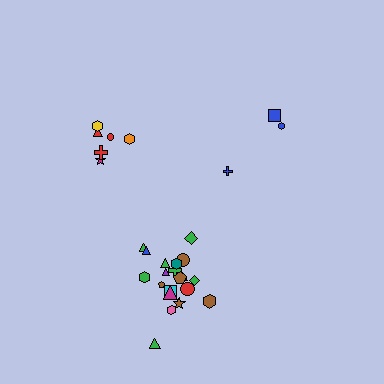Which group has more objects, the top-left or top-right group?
The top-left group.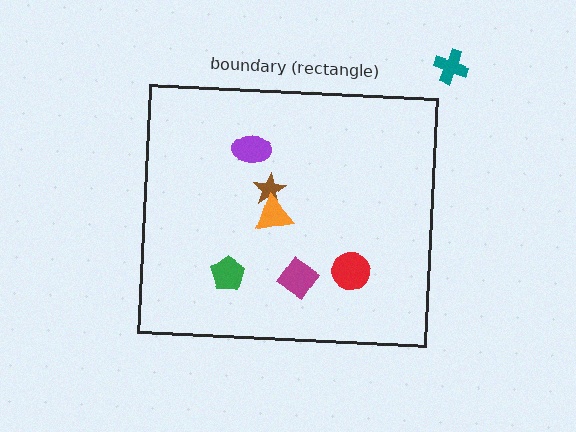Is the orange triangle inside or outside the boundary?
Inside.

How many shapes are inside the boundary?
6 inside, 1 outside.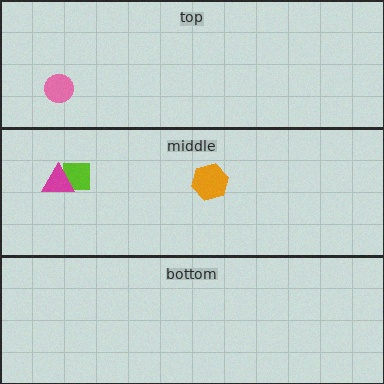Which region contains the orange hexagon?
The middle region.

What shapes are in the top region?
The pink circle.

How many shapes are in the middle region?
3.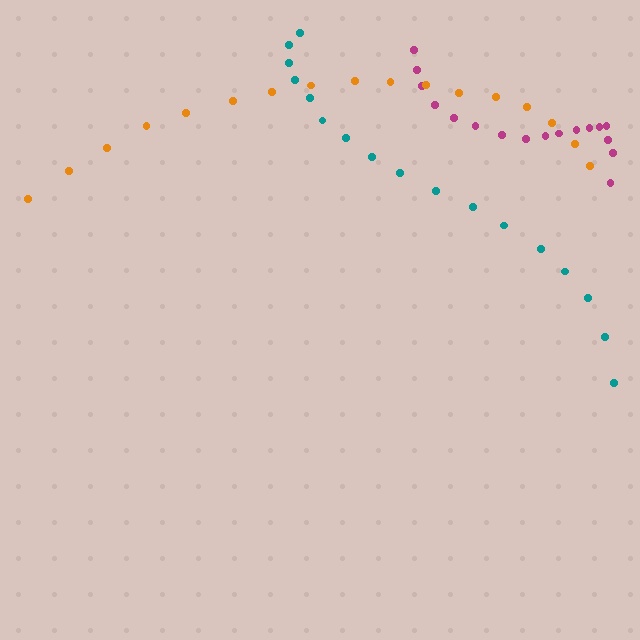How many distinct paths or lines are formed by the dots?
There are 3 distinct paths.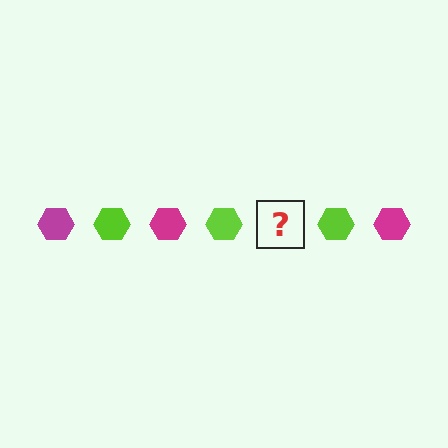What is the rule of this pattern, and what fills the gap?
The rule is that the pattern cycles through magenta, lime hexagons. The gap should be filled with a magenta hexagon.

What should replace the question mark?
The question mark should be replaced with a magenta hexagon.